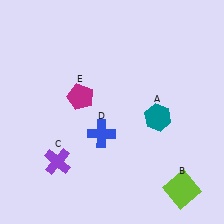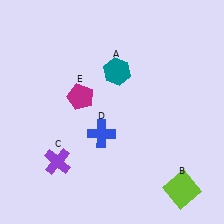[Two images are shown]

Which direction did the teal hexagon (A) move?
The teal hexagon (A) moved up.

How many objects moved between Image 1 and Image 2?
1 object moved between the two images.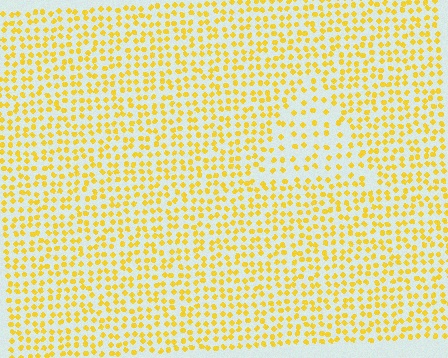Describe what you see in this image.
The image contains small yellow elements arranged at two different densities. A triangle-shaped region is visible where the elements are less densely packed than the surrounding area.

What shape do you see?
I see a triangle.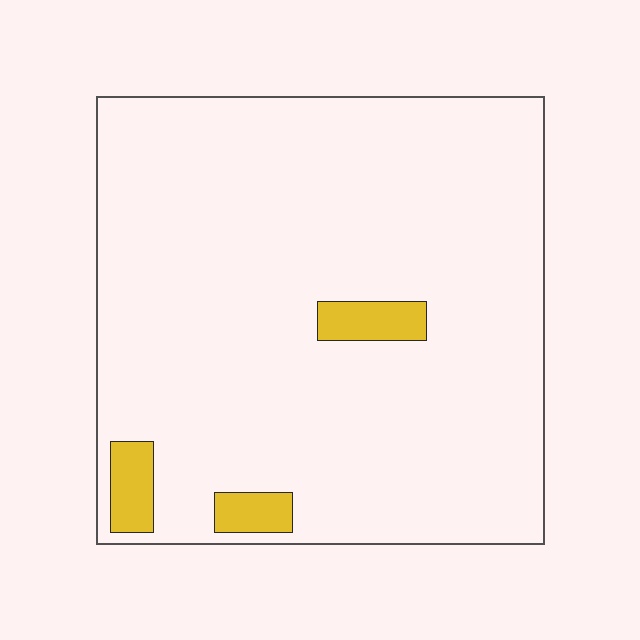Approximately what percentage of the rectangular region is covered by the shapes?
Approximately 5%.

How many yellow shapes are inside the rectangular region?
3.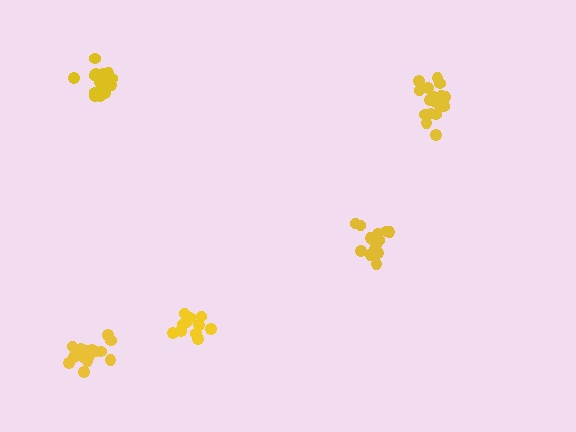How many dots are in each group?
Group 1: 19 dots, Group 2: 13 dots, Group 3: 14 dots, Group 4: 18 dots, Group 5: 18 dots (82 total).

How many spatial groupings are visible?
There are 5 spatial groupings.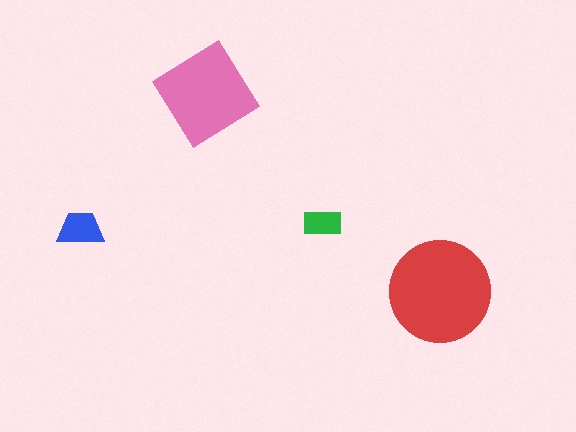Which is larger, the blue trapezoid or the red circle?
The red circle.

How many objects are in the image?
There are 4 objects in the image.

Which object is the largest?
The red circle.